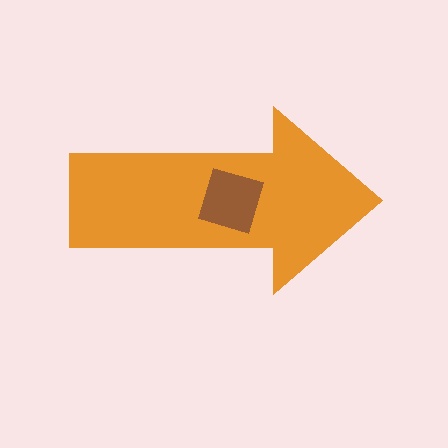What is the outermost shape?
The orange arrow.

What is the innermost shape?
The brown square.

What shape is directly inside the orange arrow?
The brown square.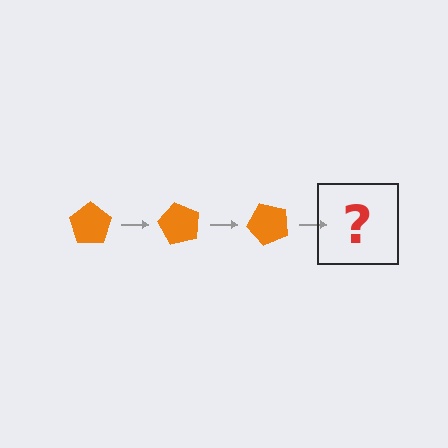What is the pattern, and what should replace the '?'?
The pattern is that the pentagon rotates 60 degrees each step. The '?' should be an orange pentagon rotated 180 degrees.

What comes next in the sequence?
The next element should be an orange pentagon rotated 180 degrees.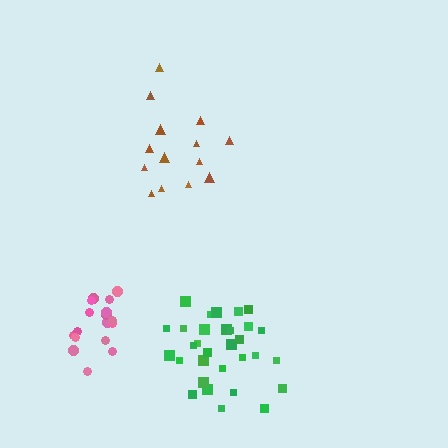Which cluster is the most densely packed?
Green.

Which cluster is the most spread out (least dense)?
Brown.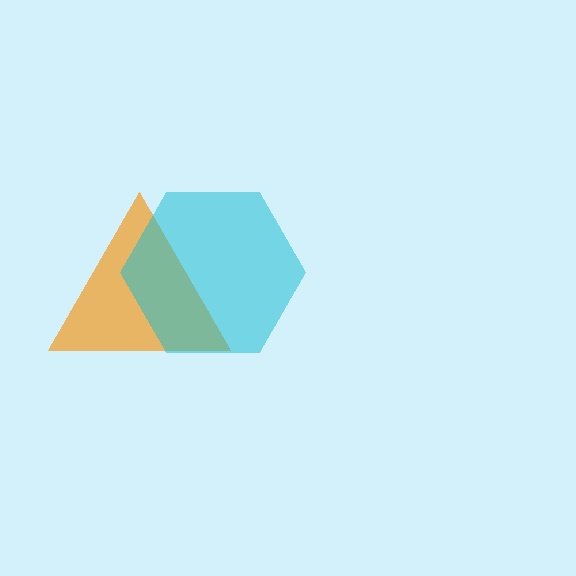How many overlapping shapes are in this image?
There are 2 overlapping shapes in the image.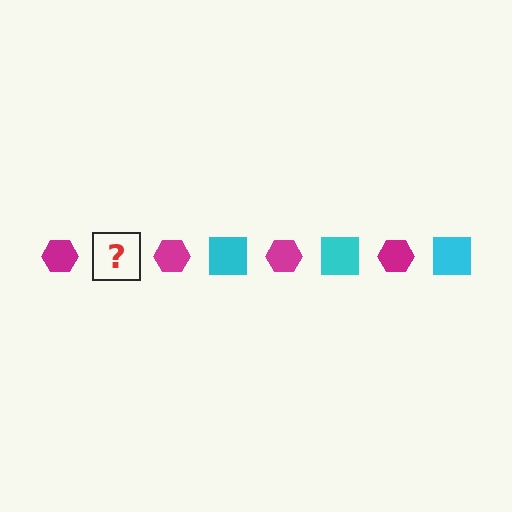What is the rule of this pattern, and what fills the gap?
The rule is that the pattern alternates between magenta hexagon and cyan square. The gap should be filled with a cyan square.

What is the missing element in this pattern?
The missing element is a cyan square.